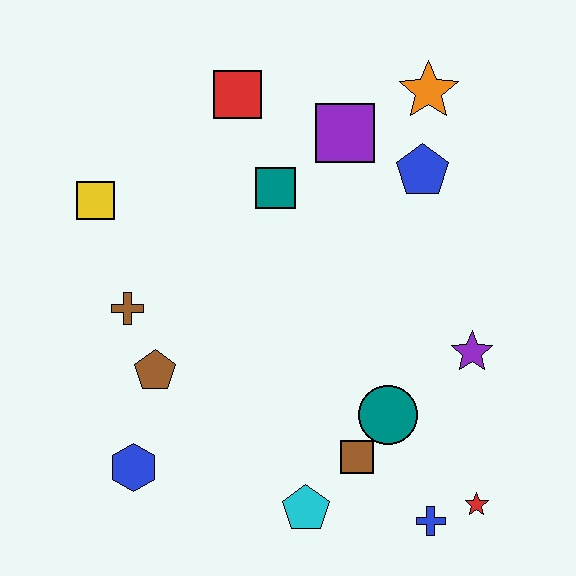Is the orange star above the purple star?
Yes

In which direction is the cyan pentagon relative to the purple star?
The cyan pentagon is to the left of the purple star.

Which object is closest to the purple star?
The teal circle is closest to the purple star.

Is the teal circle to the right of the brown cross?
Yes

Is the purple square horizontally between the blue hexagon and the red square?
No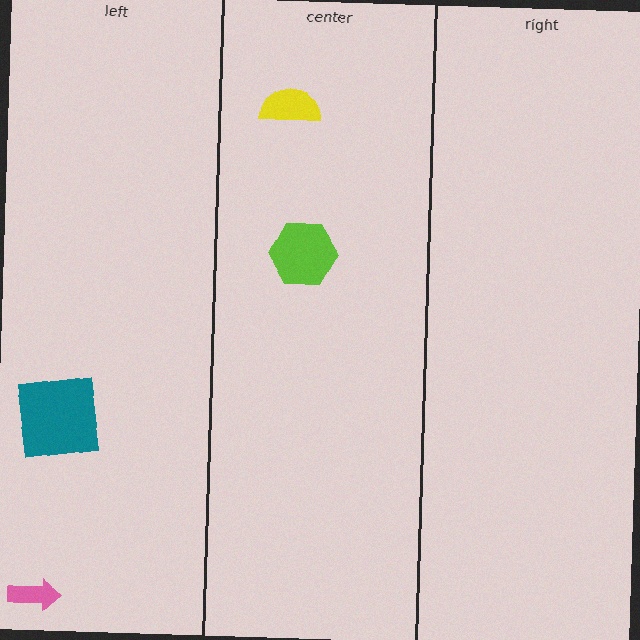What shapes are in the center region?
The lime hexagon, the yellow semicircle.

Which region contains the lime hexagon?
The center region.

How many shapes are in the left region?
2.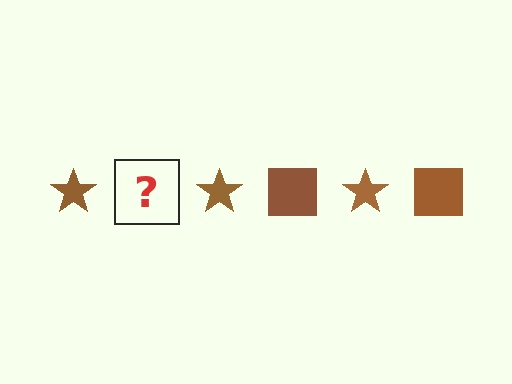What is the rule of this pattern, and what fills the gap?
The rule is that the pattern cycles through star, square shapes in brown. The gap should be filled with a brown square.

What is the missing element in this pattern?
The missing element is a brown square.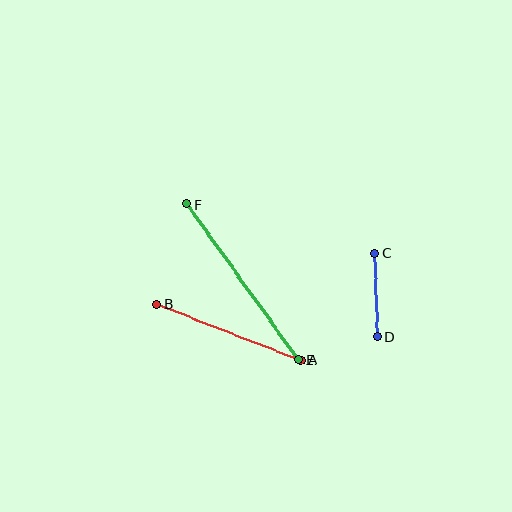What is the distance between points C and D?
The distance is approximately 84 pixels.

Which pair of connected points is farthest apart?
Points E and F are farthest apart.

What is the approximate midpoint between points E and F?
The midpoint is at approximately (243, 282) pixels.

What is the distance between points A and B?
The distance is approximately 155 pixels.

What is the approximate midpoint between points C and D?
The midpoint is at approximately (376, 295) pixels.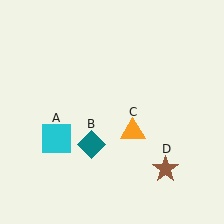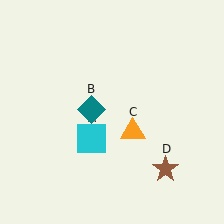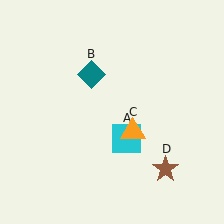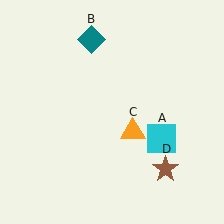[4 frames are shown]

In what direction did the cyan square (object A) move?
The cyan square (object A) moved right.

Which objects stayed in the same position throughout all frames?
Orange triangle (object C) and brown star (object D) remained stationary.